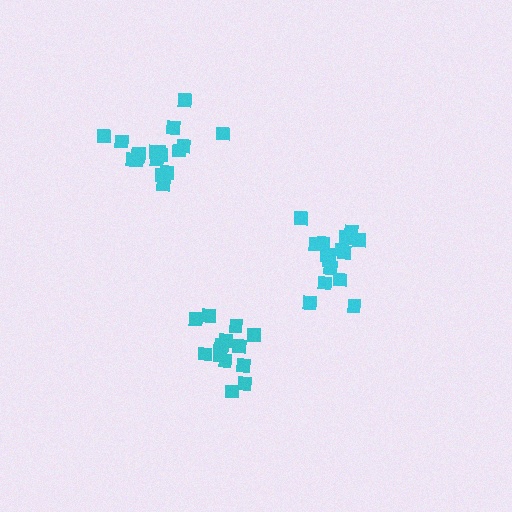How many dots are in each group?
Group 1: 15 dots, Group 2: 17 dots, Group 3: 18 dots (50 total).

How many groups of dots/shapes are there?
There are 3 groups.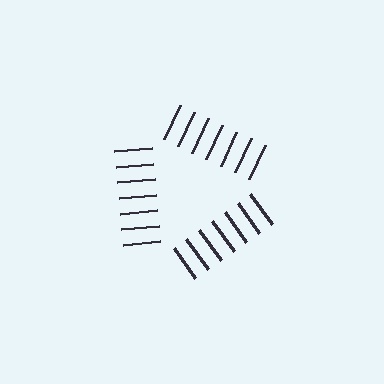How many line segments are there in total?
21 — 7 along each of the 3 edges.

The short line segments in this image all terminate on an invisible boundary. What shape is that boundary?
An illusory triangle — the line segments terminate on its edges but no continuous stroke is drawn.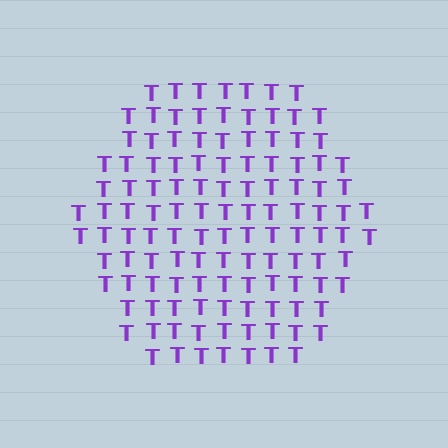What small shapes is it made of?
It is made of small letter T's.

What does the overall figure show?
The overall figure shows a hexagon.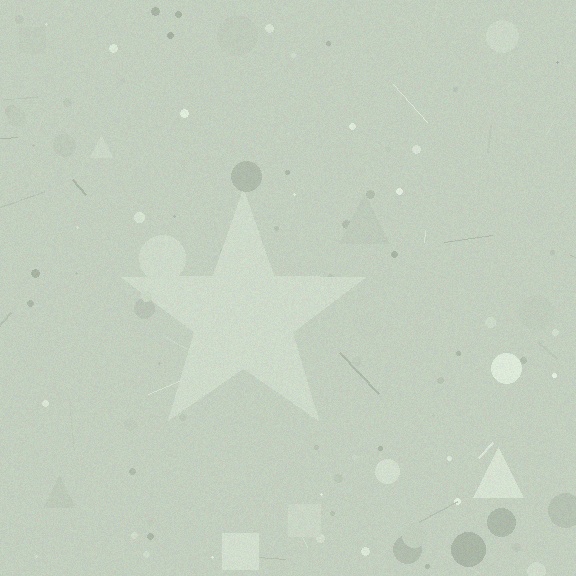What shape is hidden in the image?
A star is hidden in the image.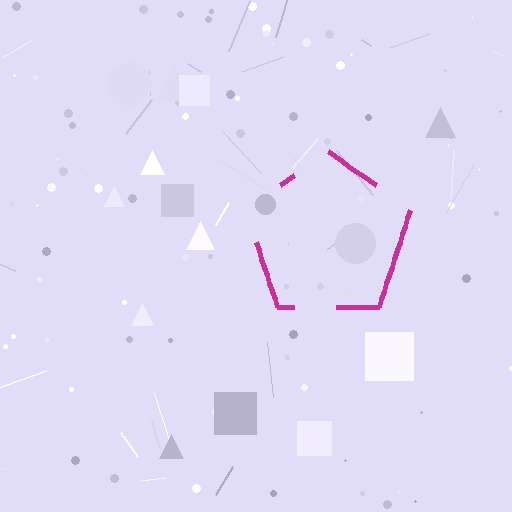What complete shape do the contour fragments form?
The contour fragments form a pentagon.